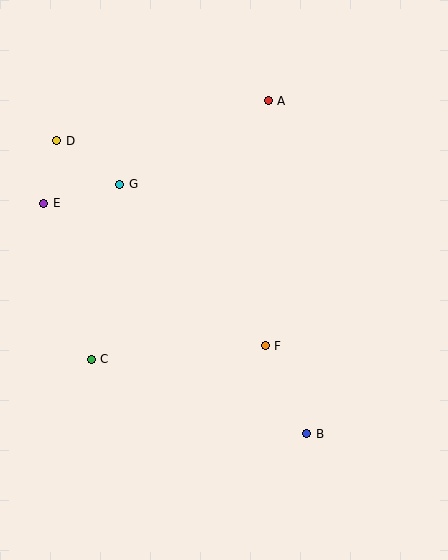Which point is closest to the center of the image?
Point F at (265, 346) is closest to the center.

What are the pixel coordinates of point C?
Point C is at (91, 359).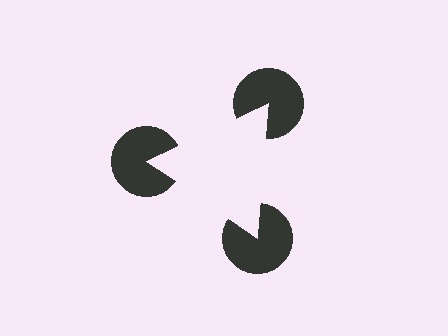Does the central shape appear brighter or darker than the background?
It typically appears slightly brighter than the background, even though no actual brightness change is drawn.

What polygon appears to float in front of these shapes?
An illusory triangle — its edges are inferred from the aligned wedge cuts in the pac-man discs, not physically drawn.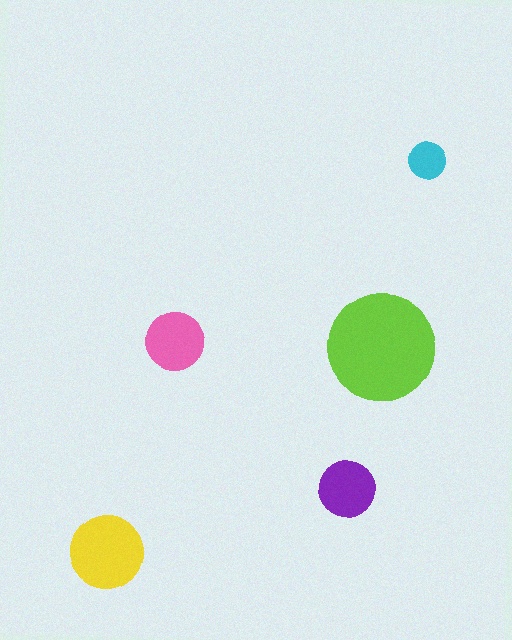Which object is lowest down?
The yellow circle is bottommost.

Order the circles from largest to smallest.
the lime one, the yellow one, the pink one, the purple one, the cyan one.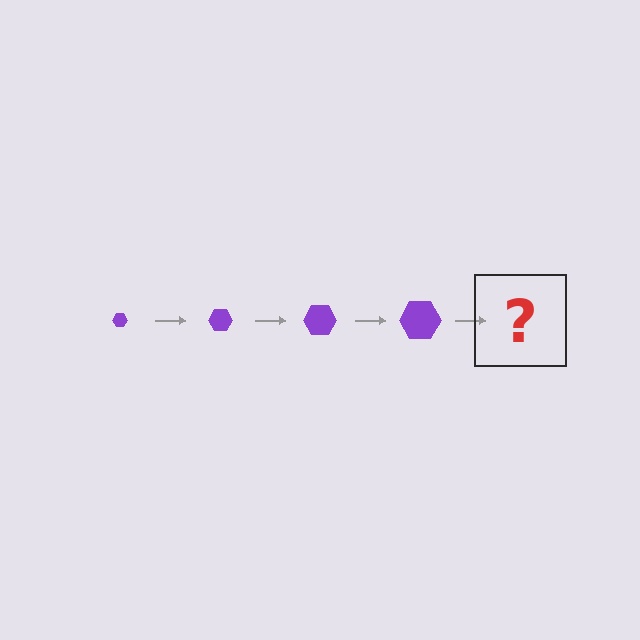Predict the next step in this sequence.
The next step is a purple hexagon, larger than the previous one.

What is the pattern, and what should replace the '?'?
The pattern is that the hexagon gets progressively larger each step. The '?' should be a purple hexagon, larger than the previous one.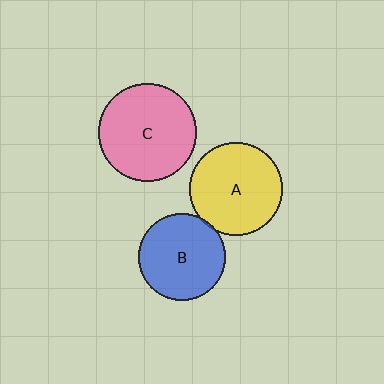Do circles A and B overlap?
Yes.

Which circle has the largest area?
Circle C (pink).